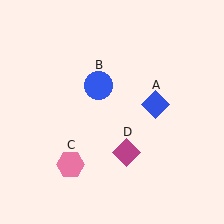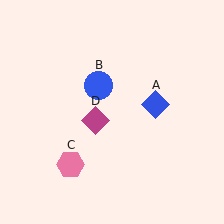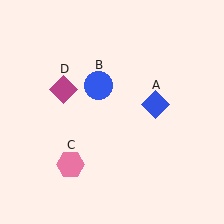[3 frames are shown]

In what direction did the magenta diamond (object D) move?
The magenta diamond (object D) moved up and to the left.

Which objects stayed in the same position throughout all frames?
Blue diamond (object A) and blue circle (object B) and pink hexagon (object C) remained stationary.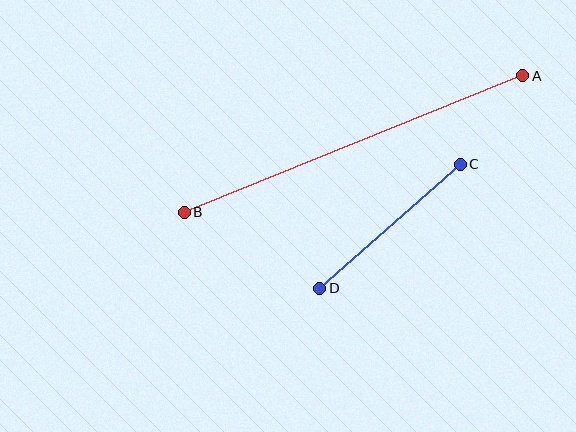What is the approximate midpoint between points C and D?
The midpoint is at approximately (390, 226) pixels.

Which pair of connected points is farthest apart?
Points A and B are farthest apart.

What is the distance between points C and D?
The distance is approximately 187 pixels.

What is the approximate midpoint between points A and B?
The midpoint is at approximately (353, 144) pixels.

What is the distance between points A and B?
The distance is approximately 365 pixels.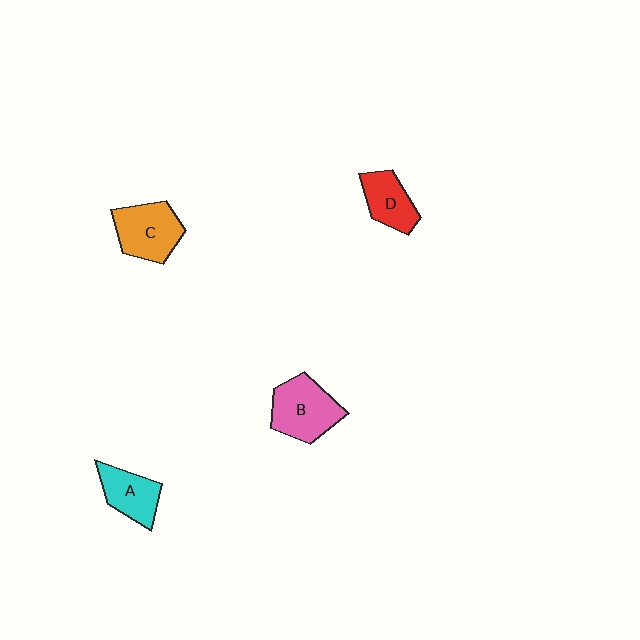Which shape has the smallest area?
Shape D (red).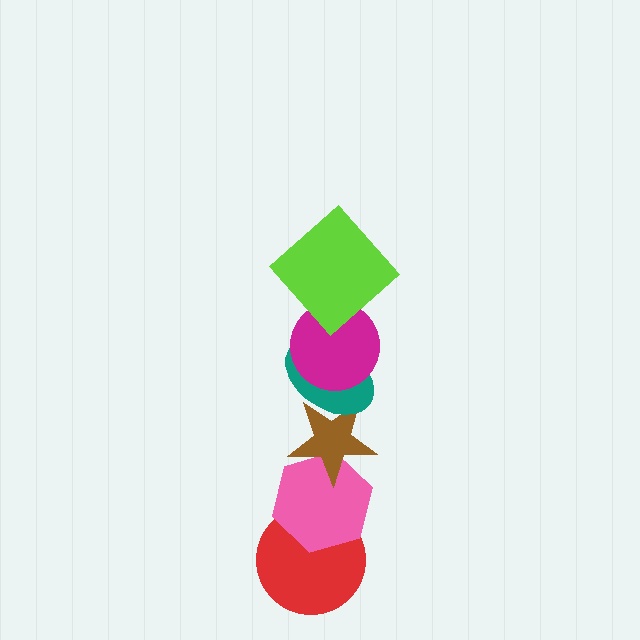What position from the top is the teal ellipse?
The teal ellipse is 3rd from the top.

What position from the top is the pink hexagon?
The pink hexagon is 5th from the top.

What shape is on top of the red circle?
The pink hexagon is on top of the red circle.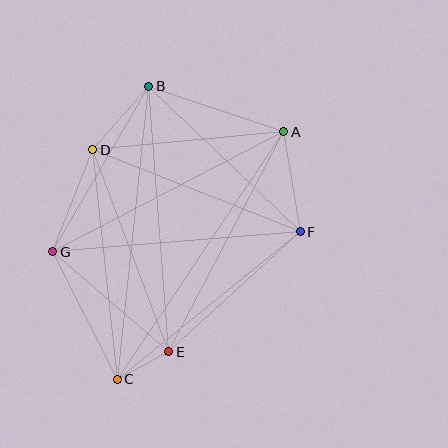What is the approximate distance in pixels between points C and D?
The distance between C and D is approximately 231 pixels.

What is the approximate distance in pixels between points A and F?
The distance between A and F is approximately 101 pixels.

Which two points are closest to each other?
Points C and E are closest to each other.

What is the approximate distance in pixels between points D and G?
The distance between D and G is approximately 110 pixels.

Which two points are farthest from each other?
Points A and C are farthest from each other.